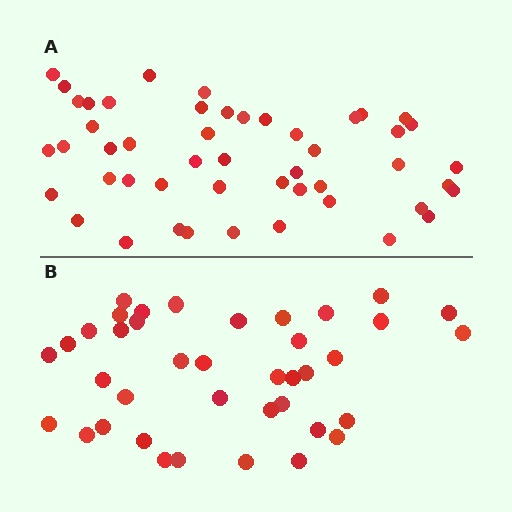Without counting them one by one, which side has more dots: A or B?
Region A (the top region) has more dots.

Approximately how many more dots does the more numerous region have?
Region A has roughly 10 or so more dots than region B.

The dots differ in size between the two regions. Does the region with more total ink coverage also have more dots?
No. Region B has more total ink coverage because its dots are larger, but region A actually contains more individual dots. Total area can be misleading — the number of items is what matters here.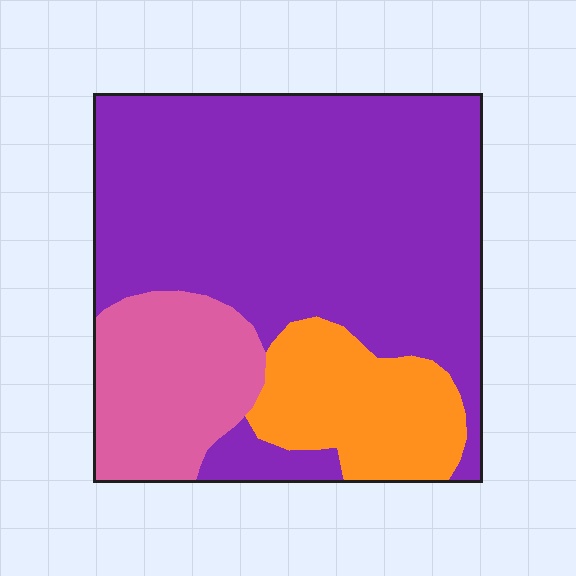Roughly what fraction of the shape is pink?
Pink takes up about one sixth (1/6) of the shape.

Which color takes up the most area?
Purple, at roughly 65%.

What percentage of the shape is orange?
Orange takes up less than a quarter of the shape.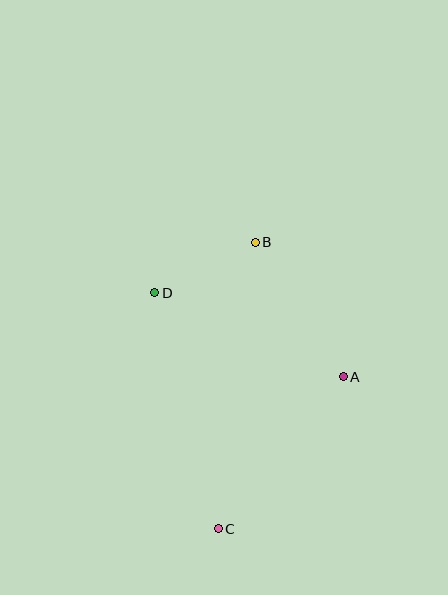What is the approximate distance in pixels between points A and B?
The distance between A and B is approximately 161 pixels.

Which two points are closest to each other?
Points B and D are closest to each other.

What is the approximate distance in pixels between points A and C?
The distance between A and C is approximately 197 pixels.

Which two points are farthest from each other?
Points B and C are farthest from each other.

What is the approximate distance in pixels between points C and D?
The distance between C and D is approximately 244 pixels.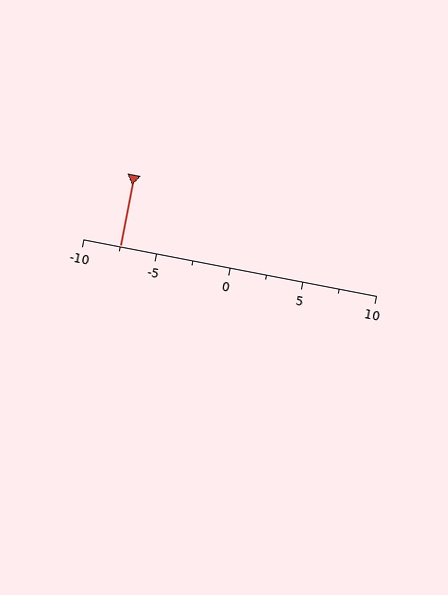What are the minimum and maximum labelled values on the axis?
The axis runs from -10 to 10.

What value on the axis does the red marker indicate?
The marker indicates approximately -7.5.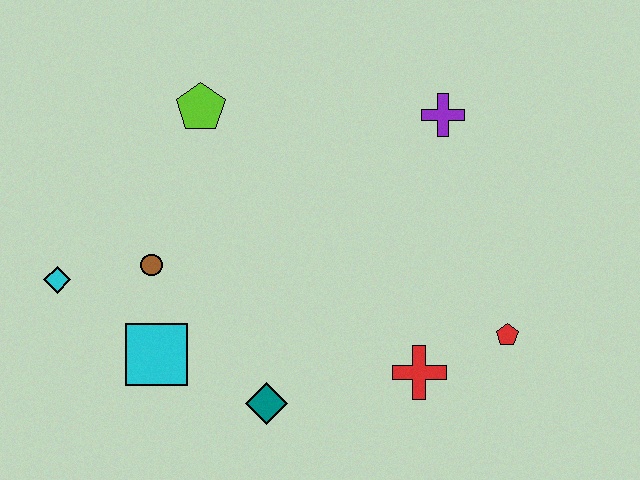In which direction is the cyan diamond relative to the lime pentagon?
The cyan diamond is below the lime pentagon.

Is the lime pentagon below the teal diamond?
No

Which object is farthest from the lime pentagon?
The red pentagon is farthest from the lime pentagon.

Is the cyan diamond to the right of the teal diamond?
No